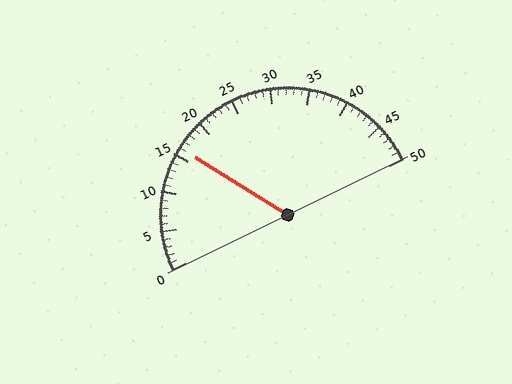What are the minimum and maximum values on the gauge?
The gauge ranges from 0 to 50.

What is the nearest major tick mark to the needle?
The nearest major tick mark is 15.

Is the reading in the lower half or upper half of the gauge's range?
The reading is in the lower half of the range (0 to 50).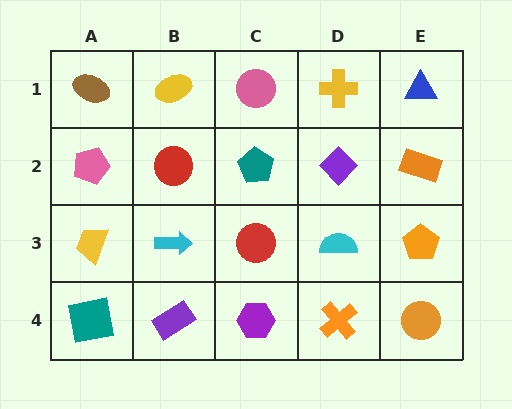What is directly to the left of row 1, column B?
A brown ellipse.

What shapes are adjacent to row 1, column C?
A teal pentagon (row 2, column C), a yellow ellipse (row 1, column B), a yellow cross (row 1, column D).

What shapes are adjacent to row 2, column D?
A yellow cross (row 1, column D), a cyan semicircle (row 3, column D), a teal pentagon (row 2, column C), an orange rectangle (row 2, column E).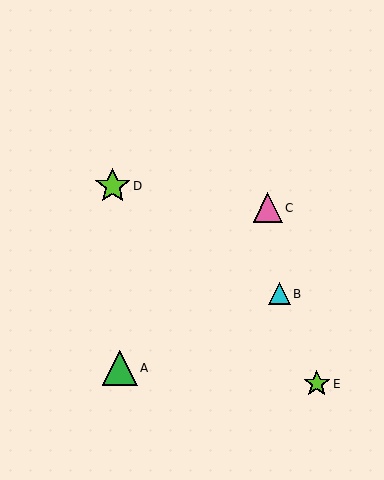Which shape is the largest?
The lime star (labeled D) is the largest.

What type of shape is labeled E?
Shape E is a lime star.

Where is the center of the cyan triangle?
The center of the cyan triangle is at (280, 294).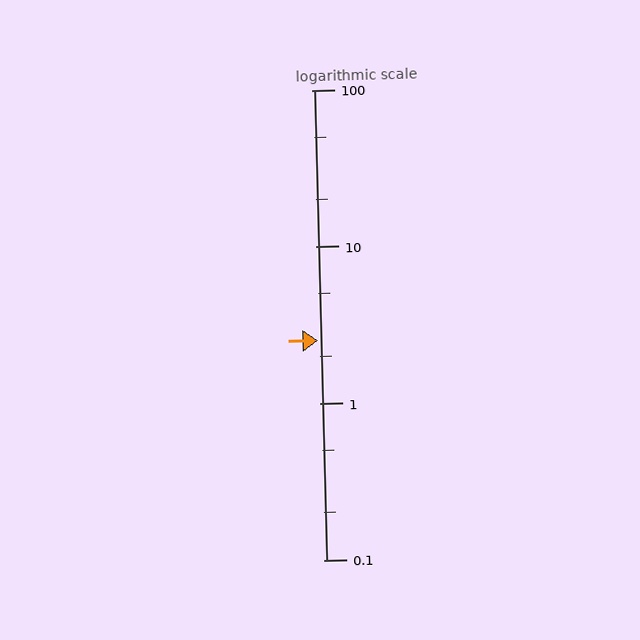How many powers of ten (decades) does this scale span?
The scale spans 3 decades, from 0.1 to 100.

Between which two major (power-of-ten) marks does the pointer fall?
The pointer is between 1 and 10.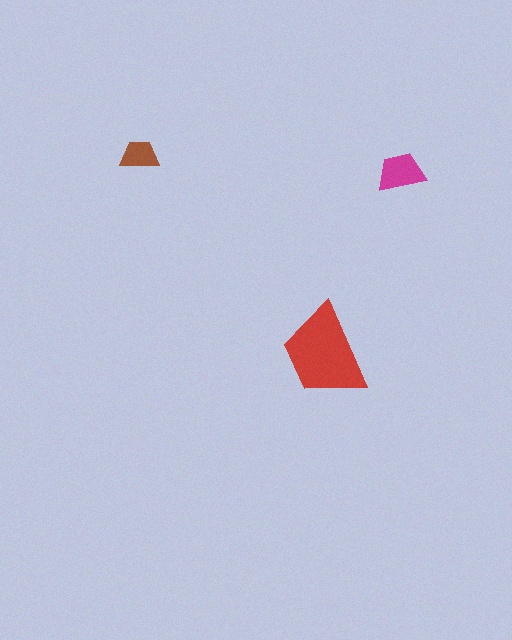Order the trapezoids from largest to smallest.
the red one, the magenta one, the brown one.